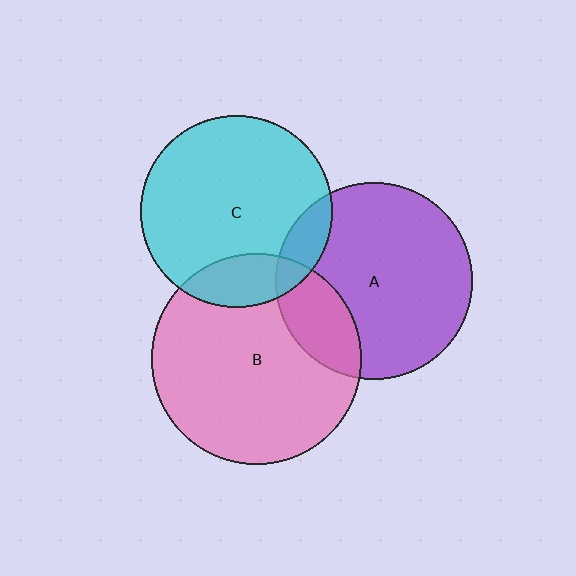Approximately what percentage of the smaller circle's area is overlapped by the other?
Approximately 10%.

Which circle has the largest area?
Circle B (pink).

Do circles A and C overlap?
Yes.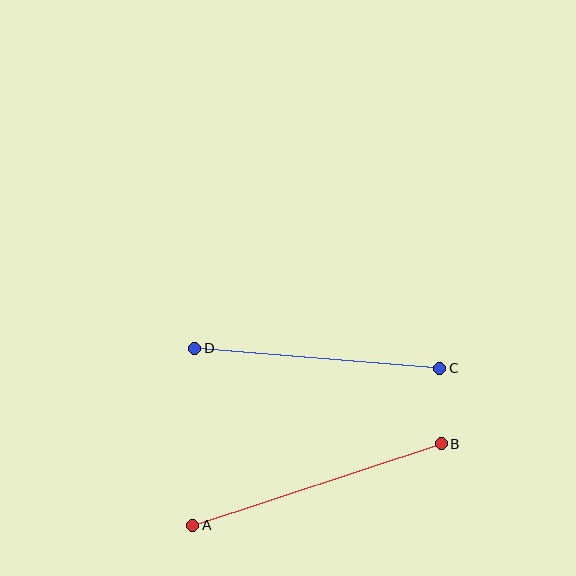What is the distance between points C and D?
The distance is approximately 246 pixels.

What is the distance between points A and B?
The distance is approximately 262 pixels.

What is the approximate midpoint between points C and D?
The midpoint is at approximately (317, 358) pixels.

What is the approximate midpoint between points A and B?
The midpoint is at approximately (317, 485) pixels.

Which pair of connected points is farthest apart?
Points A and B are farthest apart.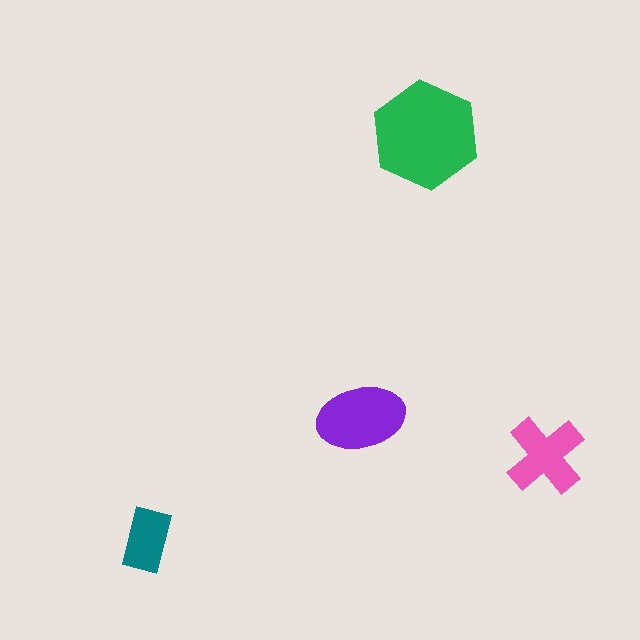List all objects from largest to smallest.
The green hexagon, the purple ellipse, the pink cross, the teal rectangle.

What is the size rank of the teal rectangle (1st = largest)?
4th.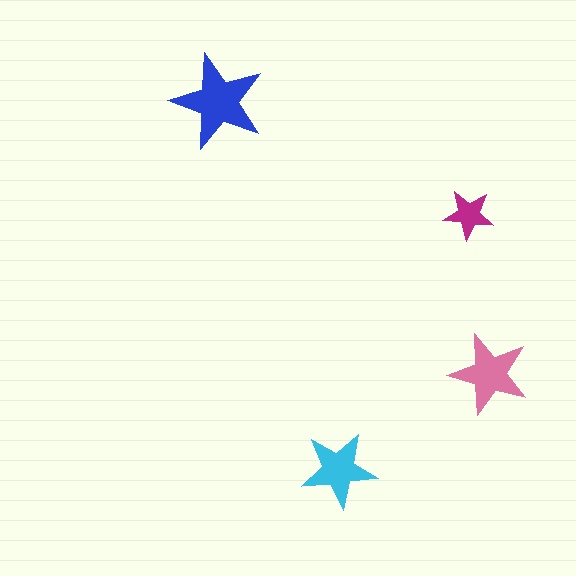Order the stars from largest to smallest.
the blue one, the pink one, the cyan one, the magenta one.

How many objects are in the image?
There are 4 objects in the image.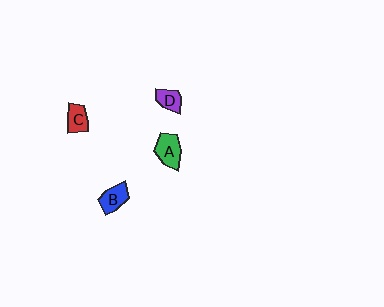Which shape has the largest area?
Shape A (green).